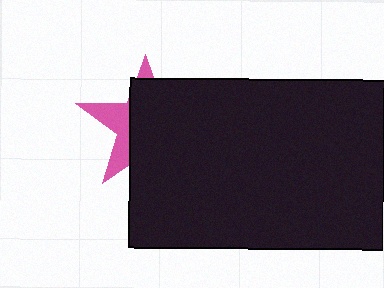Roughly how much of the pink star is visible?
A small part of it is visible (roughly 33%).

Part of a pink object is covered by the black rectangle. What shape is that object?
It is a star.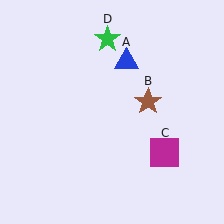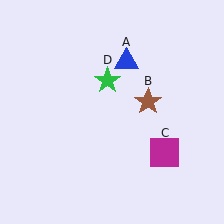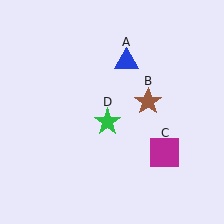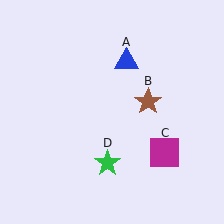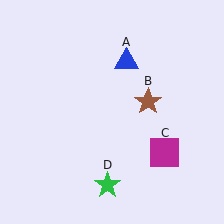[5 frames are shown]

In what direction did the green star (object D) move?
The green star (object D) moved down.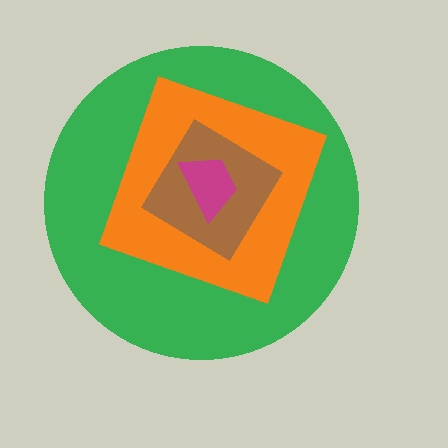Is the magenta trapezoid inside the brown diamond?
Yes.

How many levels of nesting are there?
4.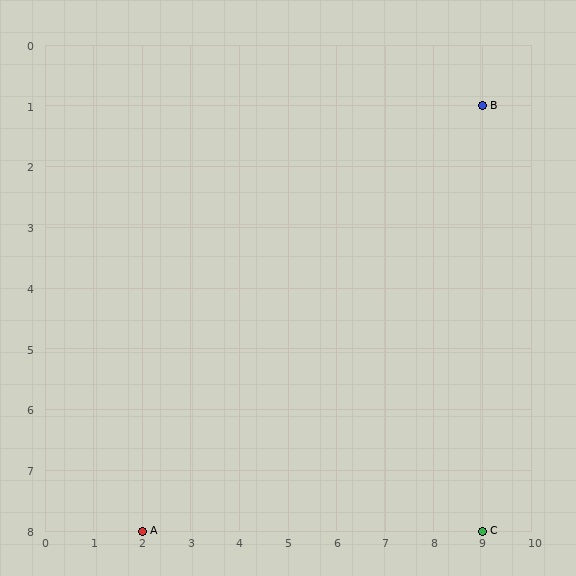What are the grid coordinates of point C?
Point C is at grid coordinates (9, 8).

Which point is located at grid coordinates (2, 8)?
Point A is at (2, 8).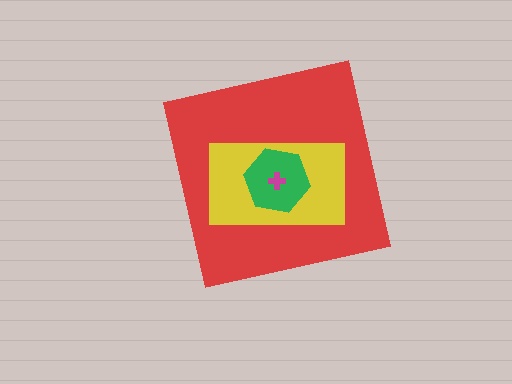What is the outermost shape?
The red square.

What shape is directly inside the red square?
The yellow rectangle.